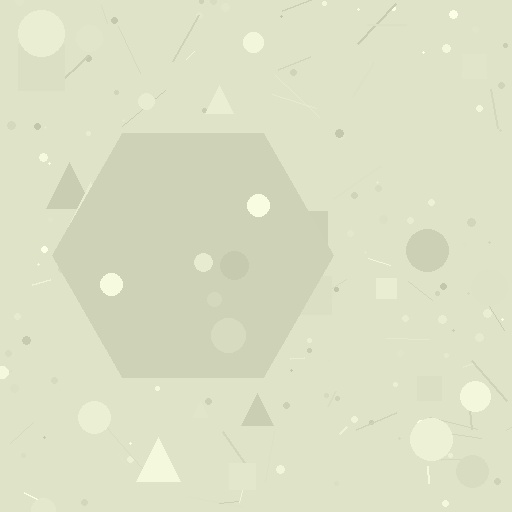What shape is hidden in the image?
A hexagon is hidden in the image.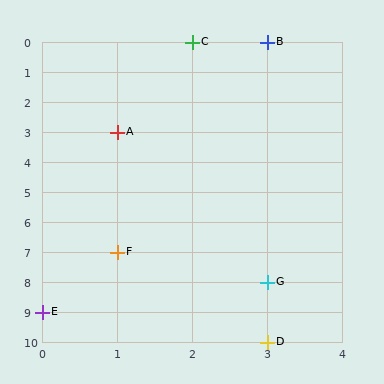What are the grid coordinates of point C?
Point C is at grid coordinates (2, 0).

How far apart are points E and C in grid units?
Points E and C are 2 columns and 9 rows apart (about 9.2 grid units diagonally).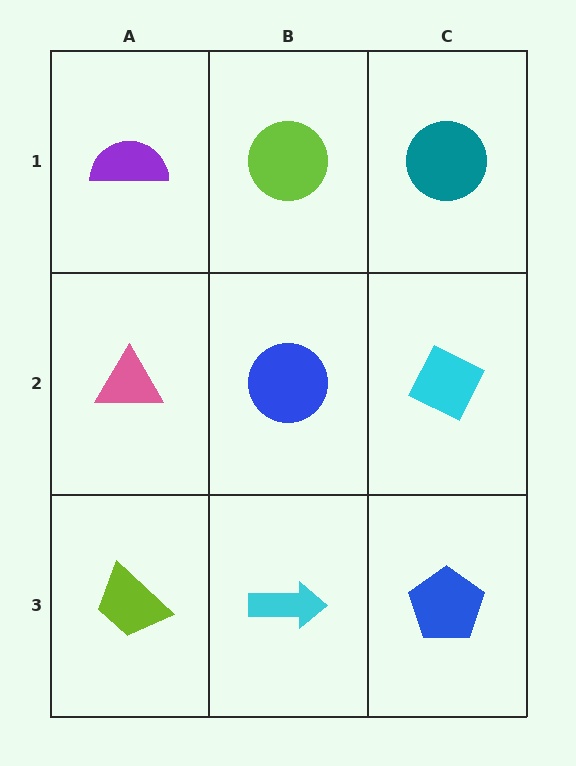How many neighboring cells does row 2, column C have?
3.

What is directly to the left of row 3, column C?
A cyan arrow.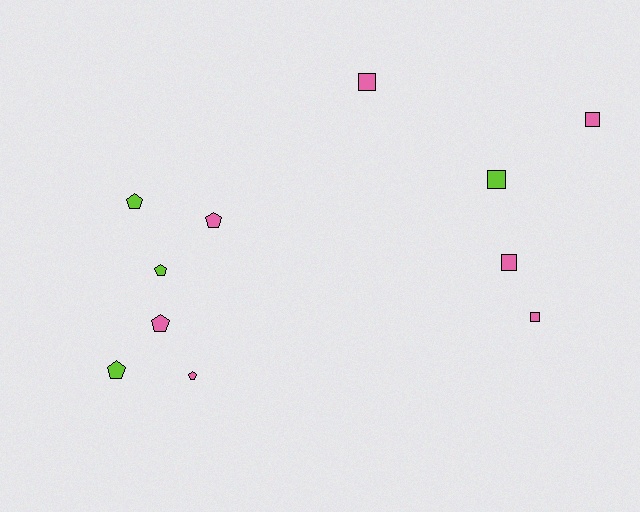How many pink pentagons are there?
There are 3 pink pentagons.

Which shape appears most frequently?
Pentagon, with 6 objects.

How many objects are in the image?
There are 11 objects.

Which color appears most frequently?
Pink, with 7 objects.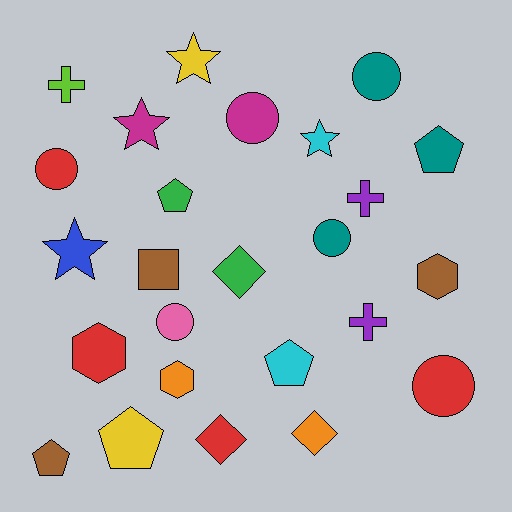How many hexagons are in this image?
There are 3 hexagons.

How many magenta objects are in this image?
There are 2 magenta objects.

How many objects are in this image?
There are 25 objects.